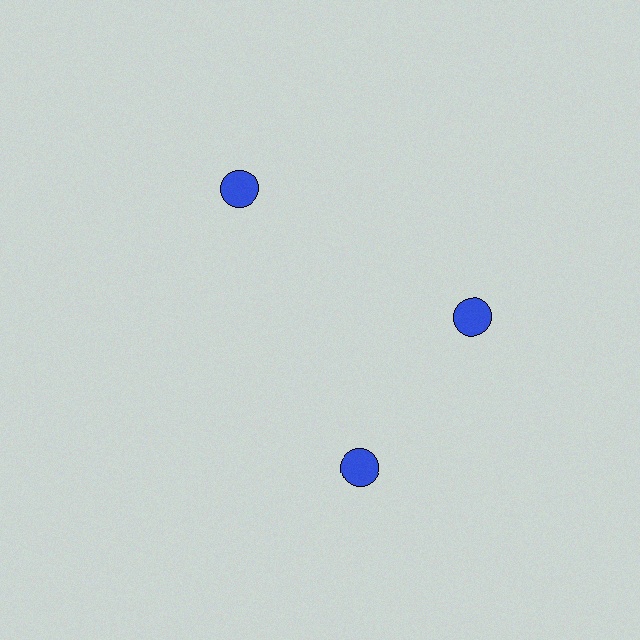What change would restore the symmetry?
The symmetry would be restored by rotating it back into even spacing with its neighbors so that all 3 circles sit at equal angles and equal distance from the center.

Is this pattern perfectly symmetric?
No. The 3 blue circles are arranged in a ring, but one element near the 7 o'clock position is rotated out of alignment along the ring, breaking the 3-fold rotational symmetry.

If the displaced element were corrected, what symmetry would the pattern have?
It would have 3-fold rotational symmetry — the pattern would map onto itself every 120 degrees.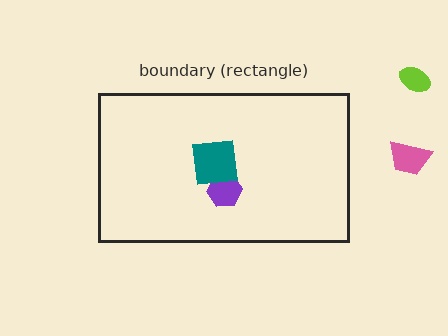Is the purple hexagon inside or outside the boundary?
Inside.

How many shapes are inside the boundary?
2 inside, 2 outside.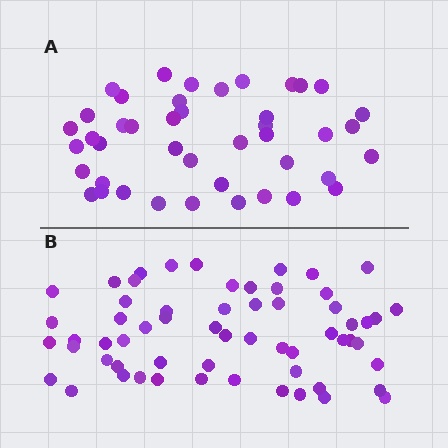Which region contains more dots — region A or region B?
Region B (the bottom region) has more dots.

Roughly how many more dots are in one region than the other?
Region B has approximately 15 more dots than region A.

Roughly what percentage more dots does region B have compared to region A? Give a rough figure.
About 40% more.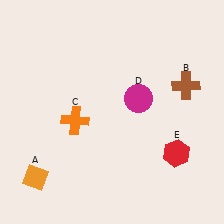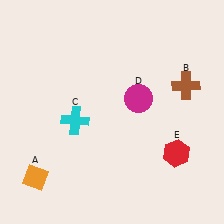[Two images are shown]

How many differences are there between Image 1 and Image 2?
There is 1 difference between the two images.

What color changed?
The cross (C) changed from orange in Image 1 to cyan in Image 2.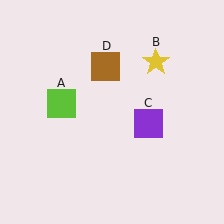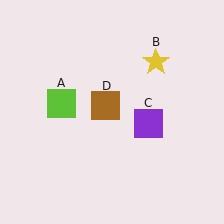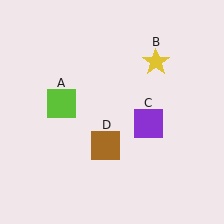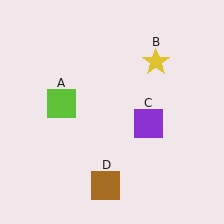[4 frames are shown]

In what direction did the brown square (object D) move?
The brown square (object D) moved down.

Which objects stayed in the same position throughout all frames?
Lime square (object A) and yellow star (object B) and purple square (object C) remained stationary.